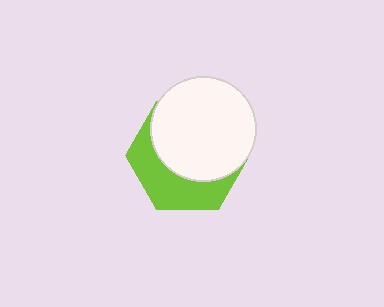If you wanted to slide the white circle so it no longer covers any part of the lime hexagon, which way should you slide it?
Slide it up — that is the most direct way to separate the two shapes.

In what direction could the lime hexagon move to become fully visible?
The lime hexagon could move down. That would shift it out from behind the white circle entirely.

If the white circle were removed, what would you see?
You would see the complete lime hexagon.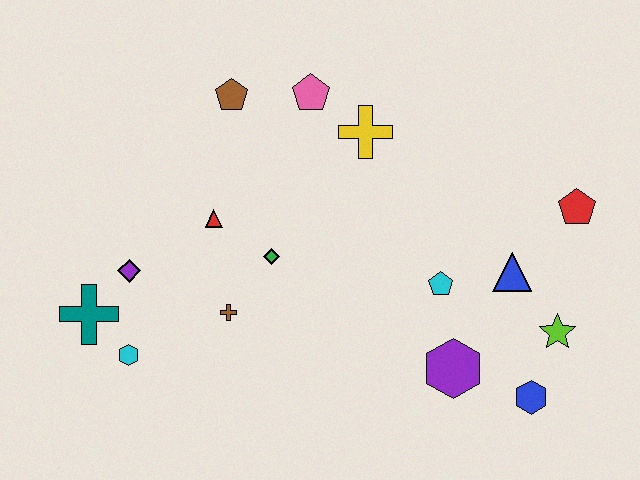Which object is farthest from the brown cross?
The red pentagon is farthest from the brown cross.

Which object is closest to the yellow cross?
The pink pentagon is closest to the yellow cross.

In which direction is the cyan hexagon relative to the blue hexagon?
The cyan hexagon is to the left of the blue hexagon.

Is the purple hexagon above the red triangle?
No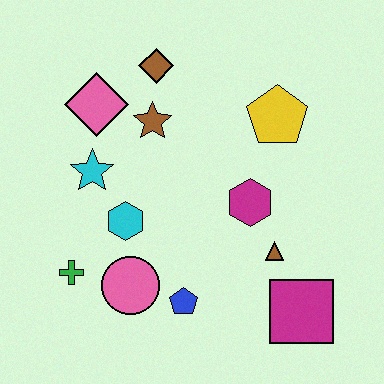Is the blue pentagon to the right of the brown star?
Yes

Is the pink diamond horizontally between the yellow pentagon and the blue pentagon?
No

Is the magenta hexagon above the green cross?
Yes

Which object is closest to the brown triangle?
The magenta hexagon is closest to the brown triangle.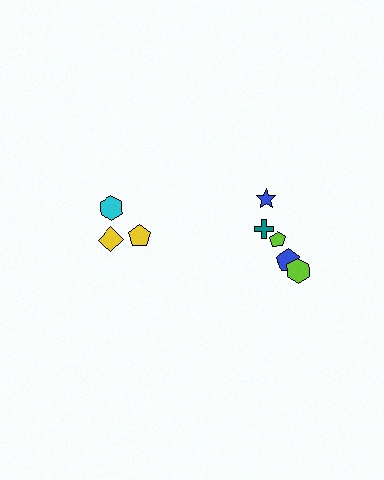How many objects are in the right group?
There are 5 objects.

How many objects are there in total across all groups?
There are 8 objects.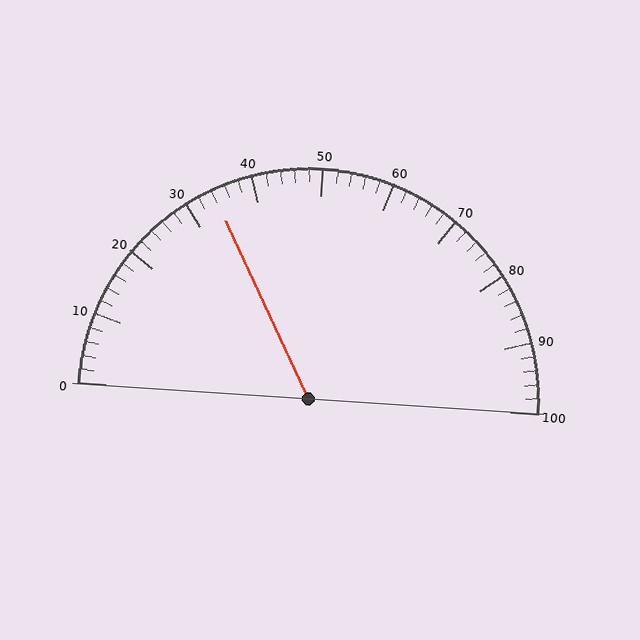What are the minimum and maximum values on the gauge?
The gauge ranges from 0 to 100.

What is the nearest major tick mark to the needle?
The nearest major tick mark is 30.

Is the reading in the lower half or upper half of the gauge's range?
The reading is in the lower half of the range (0 to 100).